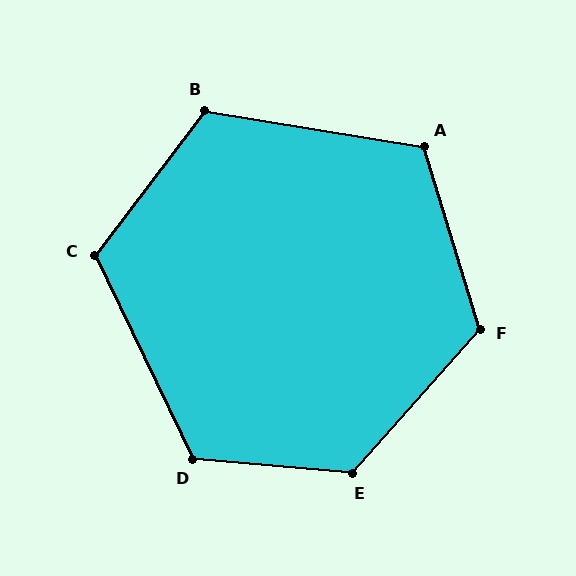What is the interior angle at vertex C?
Approximately 117 degrees (obtuse).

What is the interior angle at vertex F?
Approximately 122 degrees (obtuse).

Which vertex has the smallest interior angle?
A, at approximately 116 degrees.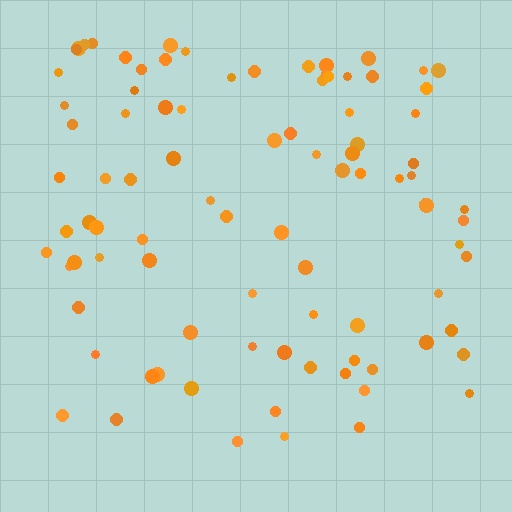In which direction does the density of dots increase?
From bottom to top, with the top side densest.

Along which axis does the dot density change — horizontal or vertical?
Vertical.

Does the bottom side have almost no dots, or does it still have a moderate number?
Still a moderate number, just noticeably fewer than the top.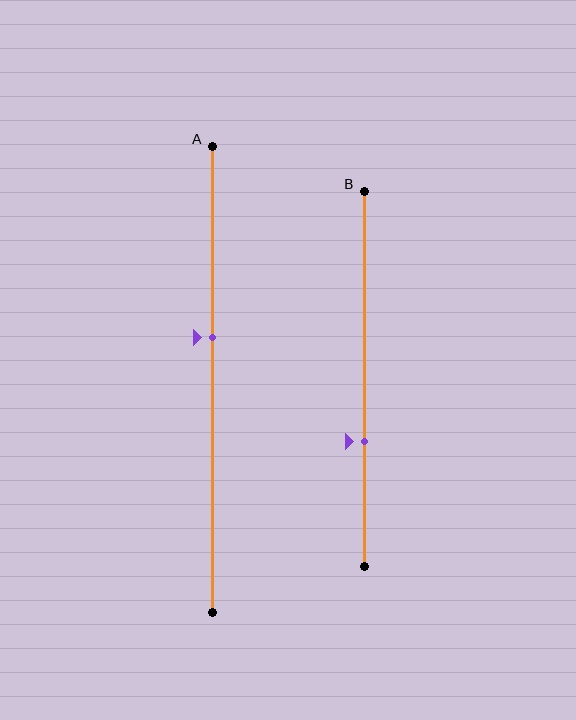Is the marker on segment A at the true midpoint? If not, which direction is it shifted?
No, the marker on segment A is shifted upward by about 9% of the segment length.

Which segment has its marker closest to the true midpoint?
Segment A has its marker closest to the true midpoint.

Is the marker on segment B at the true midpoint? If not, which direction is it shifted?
No, the marker on segment B is shifted downward by about 17% of the segment length.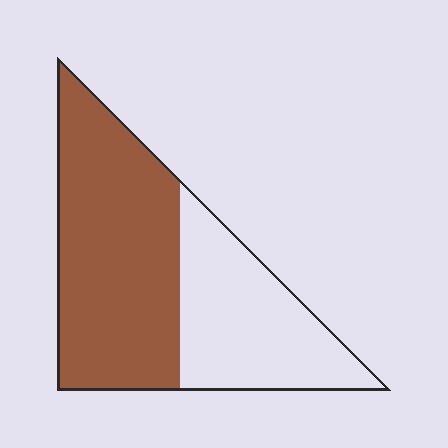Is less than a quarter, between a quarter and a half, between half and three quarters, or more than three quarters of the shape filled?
Between half and three quarters.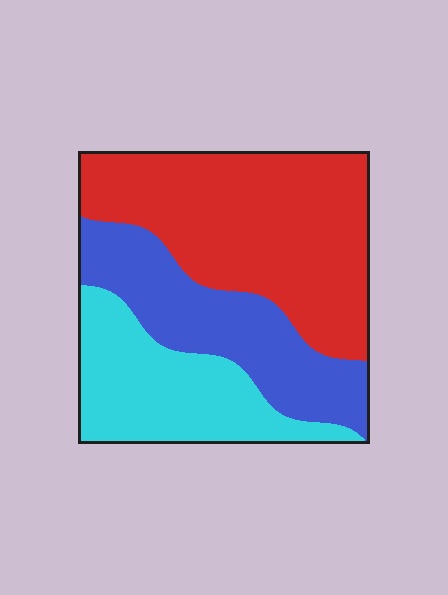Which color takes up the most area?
Red, at roughly 45%.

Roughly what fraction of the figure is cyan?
Cyan covers roughly 25% of the figure.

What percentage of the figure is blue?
Blue covers around 30% of the figure.